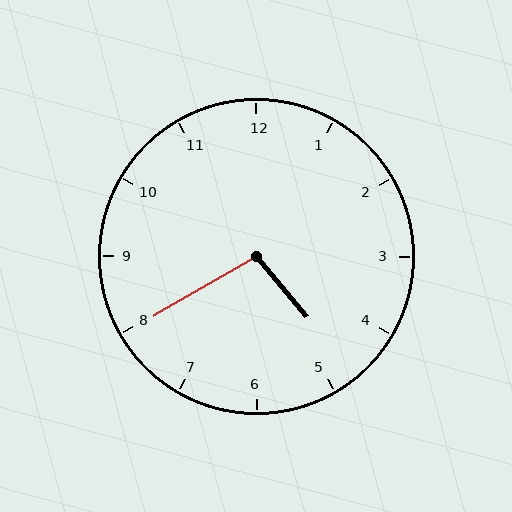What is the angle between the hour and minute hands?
Approximately 100 degrees.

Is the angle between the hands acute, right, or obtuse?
It is obtuse.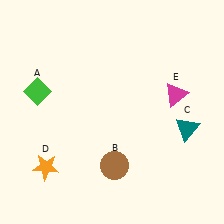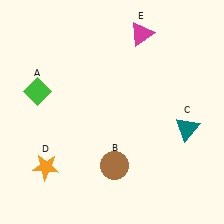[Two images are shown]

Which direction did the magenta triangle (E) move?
The magenta triangle (E) moved up.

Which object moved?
The magenta triangle (E) moved up.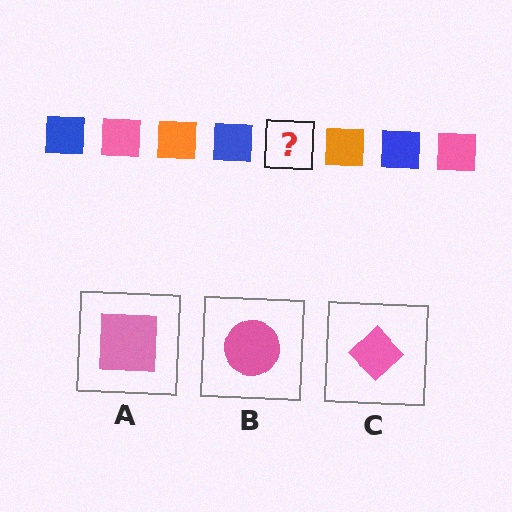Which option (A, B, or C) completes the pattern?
A.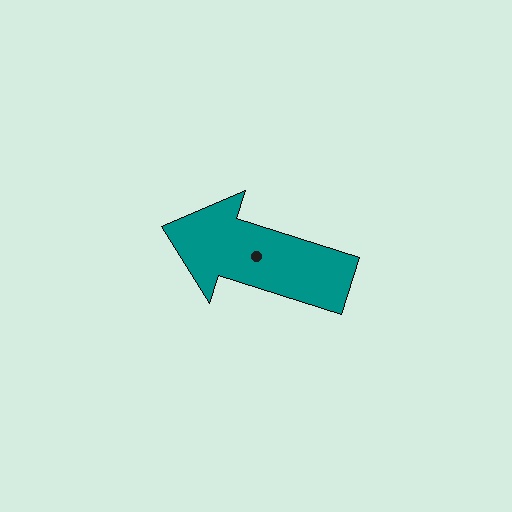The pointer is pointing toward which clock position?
Roughly 10 o'clock.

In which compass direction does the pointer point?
West.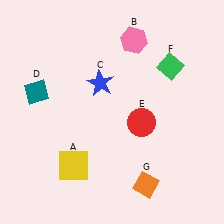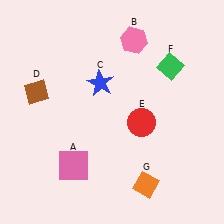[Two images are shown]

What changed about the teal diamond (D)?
In Image 1, D is teal. In Image 2, it changed to brown.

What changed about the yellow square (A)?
In Image 1, A is yellow. In Image 2, it changed to pink.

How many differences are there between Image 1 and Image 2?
There are 2 differences between the two images.